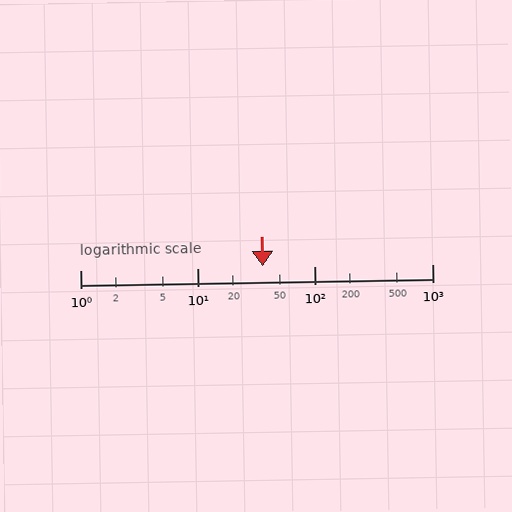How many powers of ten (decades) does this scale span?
The scale spans 3 decades, from 1 to 1000.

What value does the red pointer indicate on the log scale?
The pointer indicates approximately 36.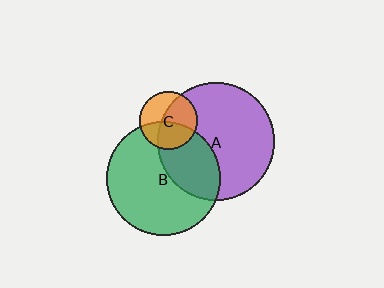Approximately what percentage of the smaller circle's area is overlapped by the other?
Approximately 60%.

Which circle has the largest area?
Circle A (purple).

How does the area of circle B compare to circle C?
Approximately 3.8 times.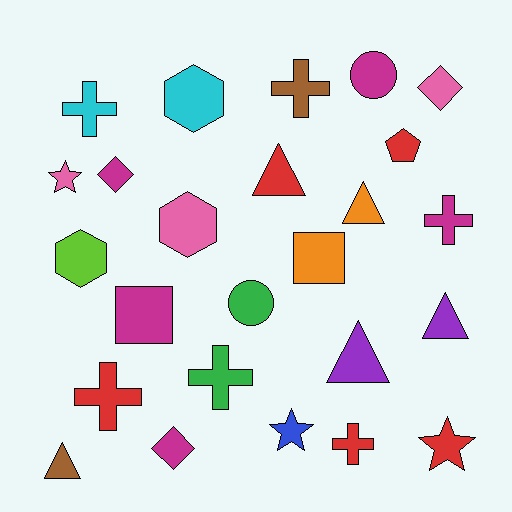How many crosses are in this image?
There are 6 crosses.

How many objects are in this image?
There are 25 objects.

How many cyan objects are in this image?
There are 2 cyan objects.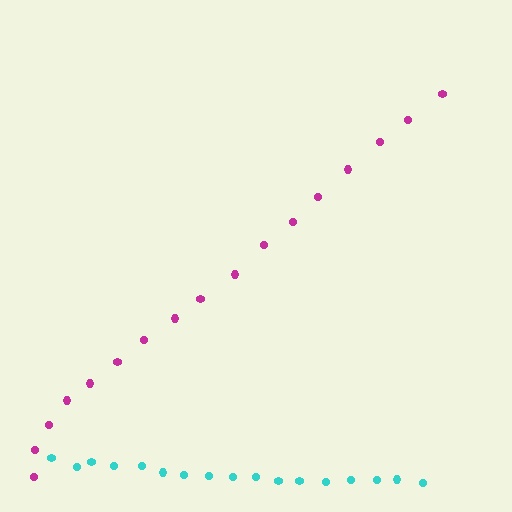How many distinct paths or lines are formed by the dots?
There are 2 distinct paths.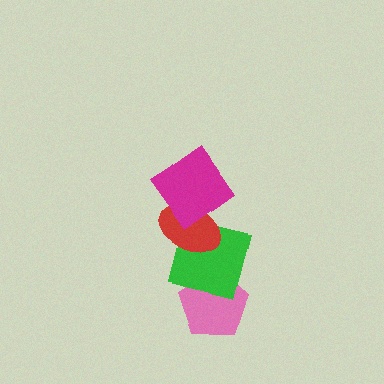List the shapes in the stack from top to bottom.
From top to bottom: the magenta diamond, the red ellipse, the green square, the pink pentagon.